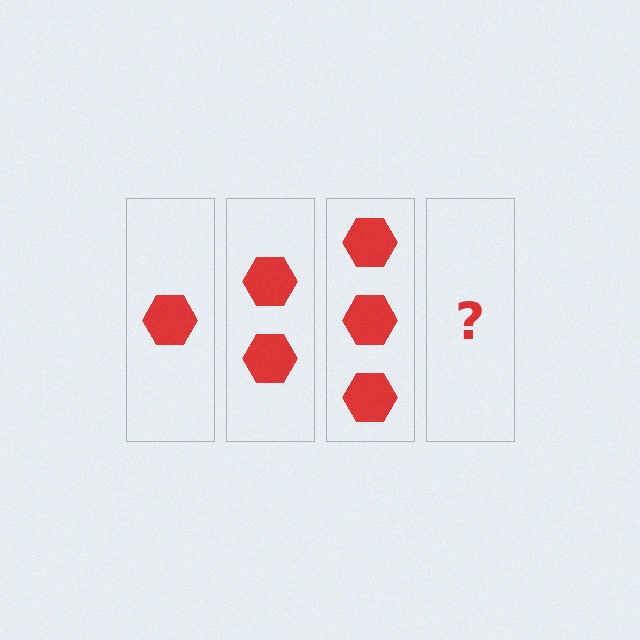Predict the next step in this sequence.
The next step is 4 hexagons.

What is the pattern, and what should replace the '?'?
The pattern is that each step adds one more hexagon. The '?' should be 4 hexagons.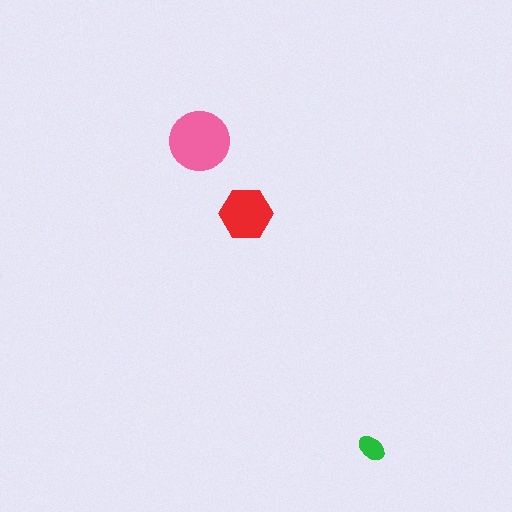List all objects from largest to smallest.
The pink circle, the red hexagon, the green ellipse.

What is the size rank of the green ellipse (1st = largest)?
3rd.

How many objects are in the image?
There are 3 objects in the image.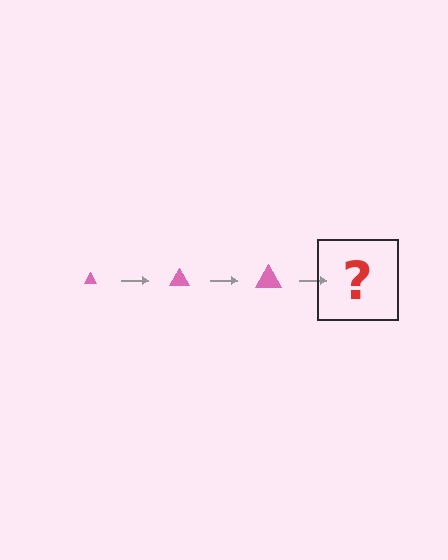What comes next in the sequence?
The next element should be a pink triangle, larger than the previous one.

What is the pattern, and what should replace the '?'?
The pattern is that the triangle gets progressively larger each step. The '?' should be a pink triangle, larger than the previous one.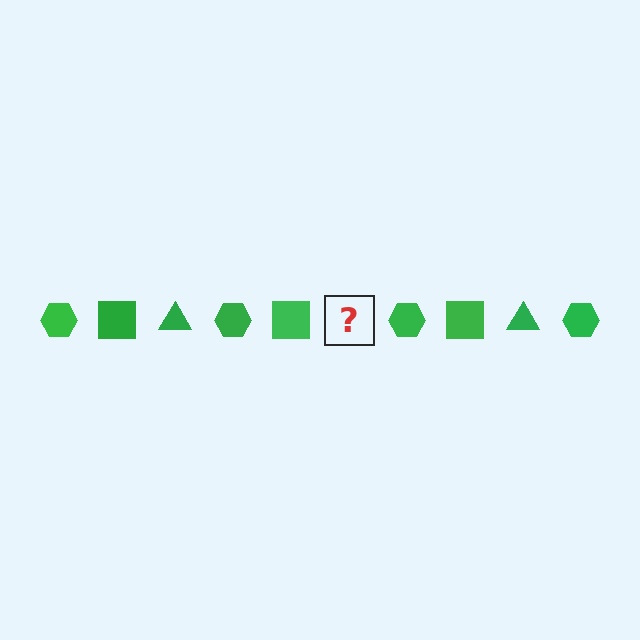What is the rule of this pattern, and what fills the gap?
The rule is that the pattern cycles through hexagon, square, triangle shapes in green. The gap should be filled with a green triangle.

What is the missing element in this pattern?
The missing element is a green triangle.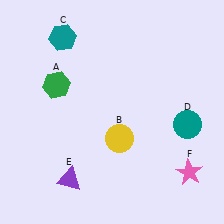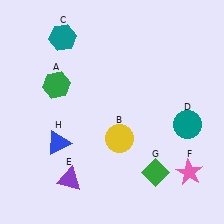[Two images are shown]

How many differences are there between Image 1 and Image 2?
There are 2 differences between the two images.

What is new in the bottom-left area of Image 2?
A blue triangle (H) was added in the bottom-left area of Image 2.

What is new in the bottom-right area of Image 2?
A green diamond (G) was added in the bottom-right area of Image 2.